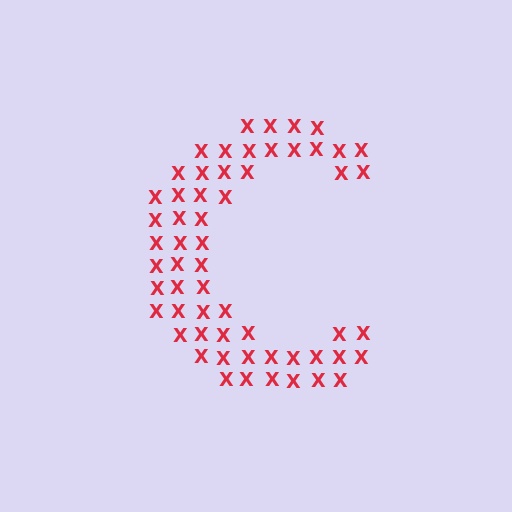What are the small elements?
The small elements are letter X's.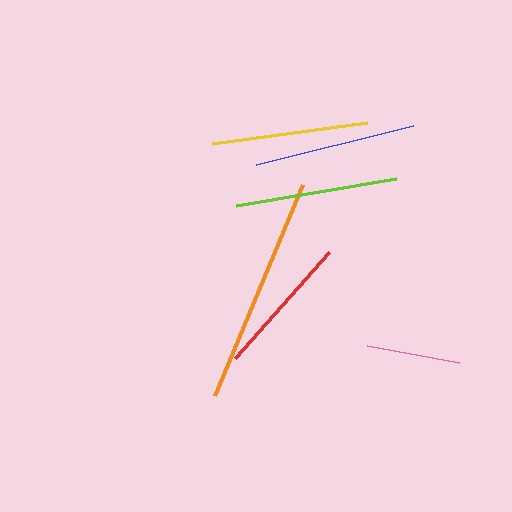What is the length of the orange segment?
The orange segment is approximately 229 pixels long.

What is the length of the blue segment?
The blue segment is approximately 162 pixels long.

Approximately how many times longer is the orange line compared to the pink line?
The orange line is approximately 2.5 times the length of the pink line.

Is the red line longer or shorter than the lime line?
The lime line is longer than the red line.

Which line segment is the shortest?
The pink line is the shortest at approximately 93 pixels.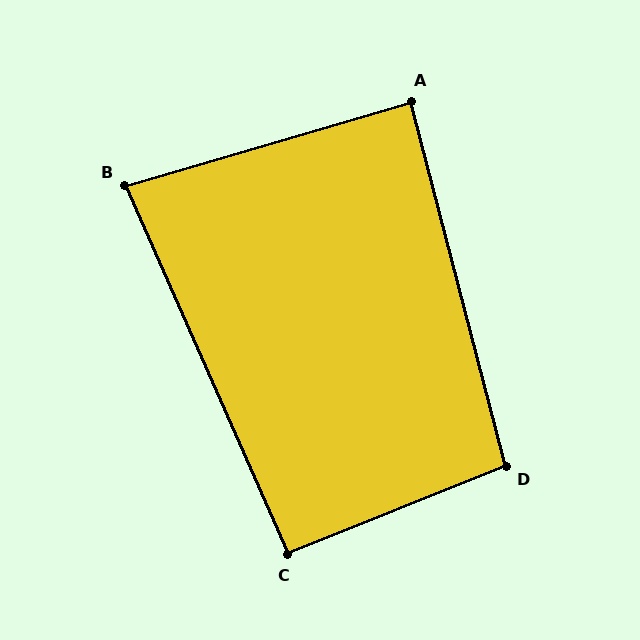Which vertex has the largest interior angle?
D, at approximately 97 degrees.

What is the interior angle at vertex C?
Approximately 92 degrees (approximately right).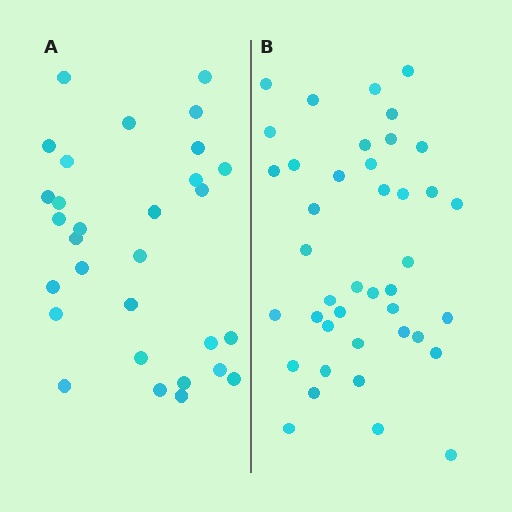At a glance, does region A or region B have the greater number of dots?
Region B (the right region) has more dots.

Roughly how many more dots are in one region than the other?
Region B has roughly 12 or so more dots than region A.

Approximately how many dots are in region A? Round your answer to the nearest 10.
About 30 dots.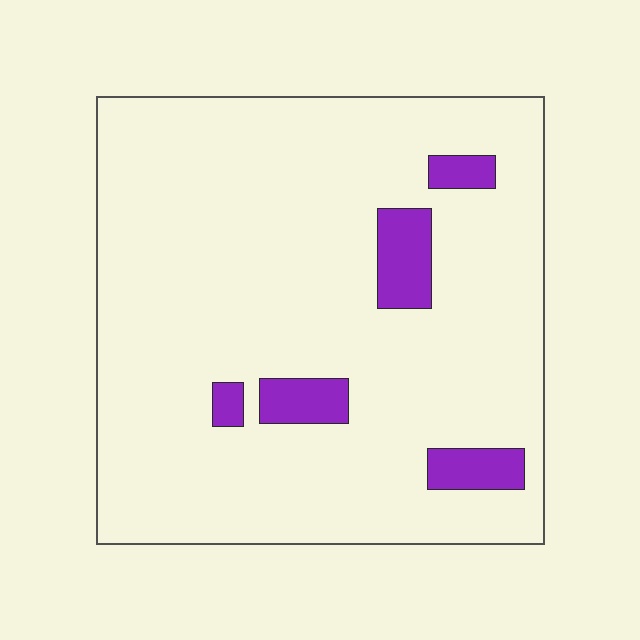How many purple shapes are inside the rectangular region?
5.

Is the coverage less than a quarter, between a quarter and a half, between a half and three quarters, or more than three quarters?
Less than a quarter.